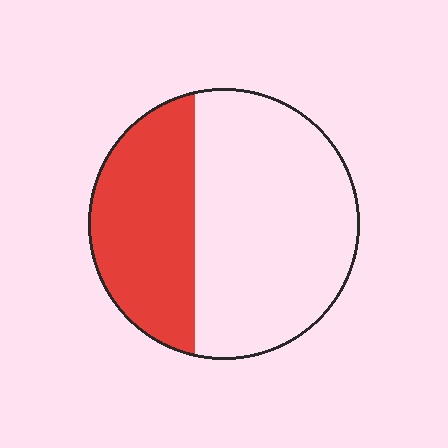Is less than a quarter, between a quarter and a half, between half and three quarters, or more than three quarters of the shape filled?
Between a quarter and a half.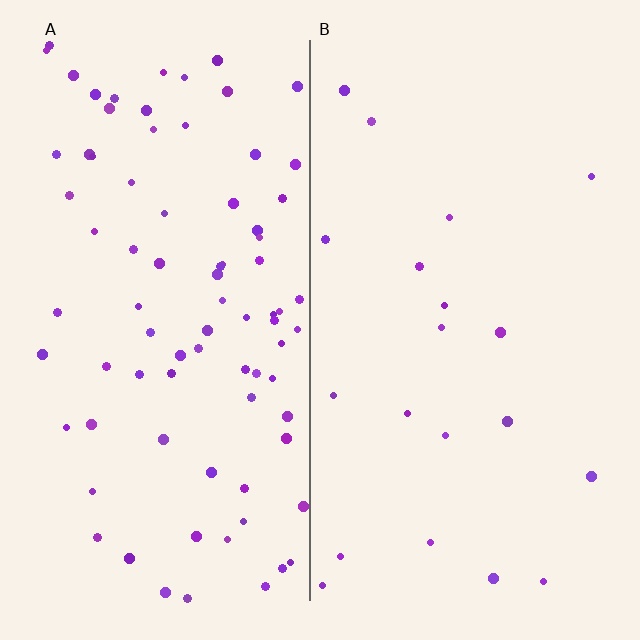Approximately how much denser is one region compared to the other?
Approximately 4.2× — region A over region B.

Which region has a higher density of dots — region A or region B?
A (the left).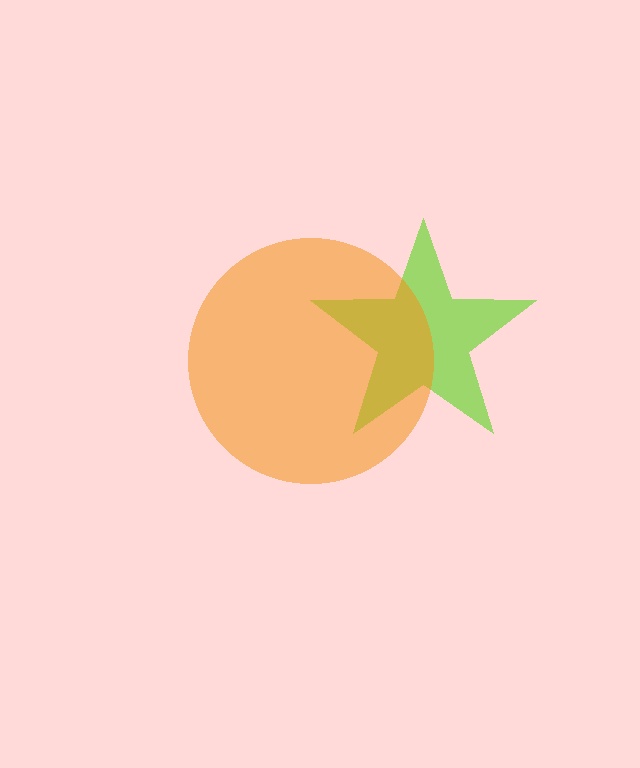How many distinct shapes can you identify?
There are 2 distinct shapes: a lime star, an orange circle.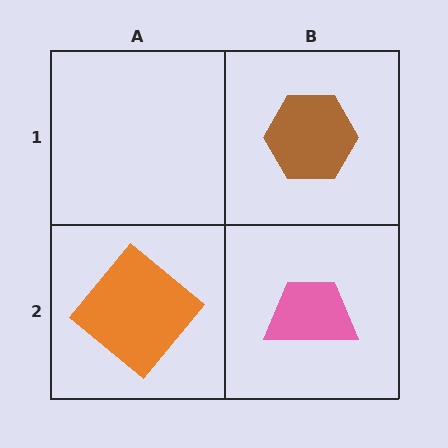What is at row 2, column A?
An orange diamond.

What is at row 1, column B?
A brown hexagon.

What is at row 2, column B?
A pink trapezoid.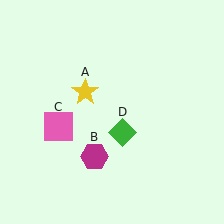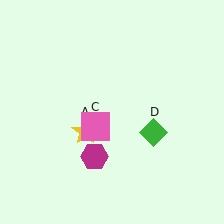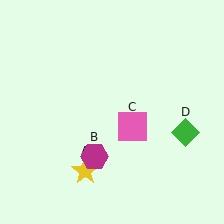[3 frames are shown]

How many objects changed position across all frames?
3 objects changed position: yellow star (object A), pink square (object C), green diamond (object D).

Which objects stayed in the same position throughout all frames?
Magenta hexagon (object B) remained stationary.